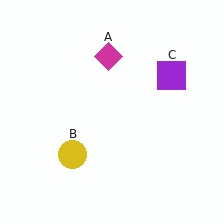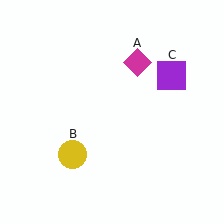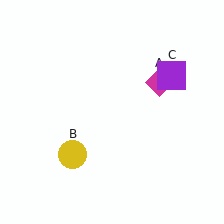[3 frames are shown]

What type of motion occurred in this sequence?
The magenta diamond (object A) rotated clockwise around the center of the scene.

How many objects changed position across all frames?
1 object changed position: magenta diamond (object A).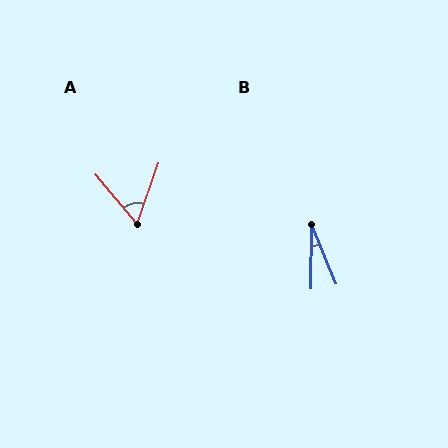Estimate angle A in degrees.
Approximately 59 degrees.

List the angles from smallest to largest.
B (23°), A (59°).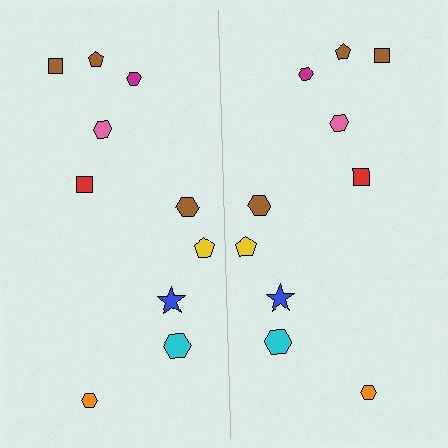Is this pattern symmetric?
Yes, this pattern has bilateral (reflection) symmetry.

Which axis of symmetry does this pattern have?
The pattern has a vertical axis of symmetry running through the center of the image.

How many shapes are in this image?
There are 20 shapes in this image.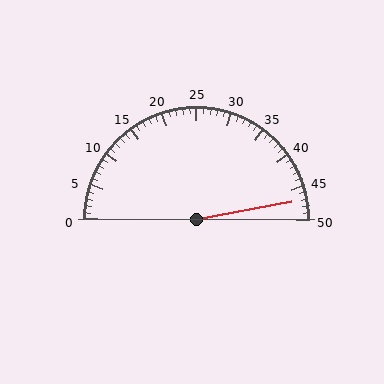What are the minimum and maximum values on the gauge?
The gauge ranges from 0 to 50.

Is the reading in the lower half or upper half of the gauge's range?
The reading is in the upper half of the range (0 to 50).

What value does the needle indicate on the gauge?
The needle indicates approximately 47.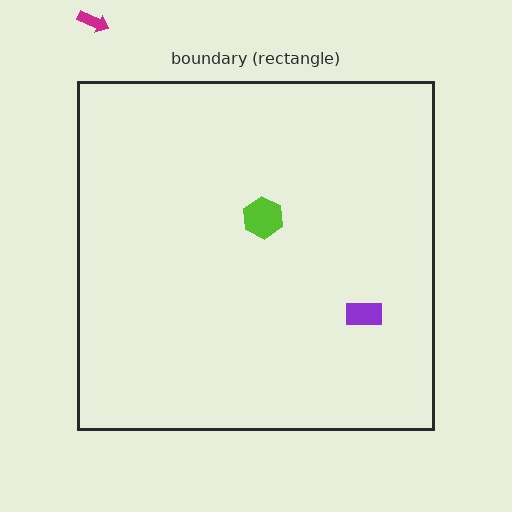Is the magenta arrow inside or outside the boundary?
Outside.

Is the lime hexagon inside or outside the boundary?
Inside.